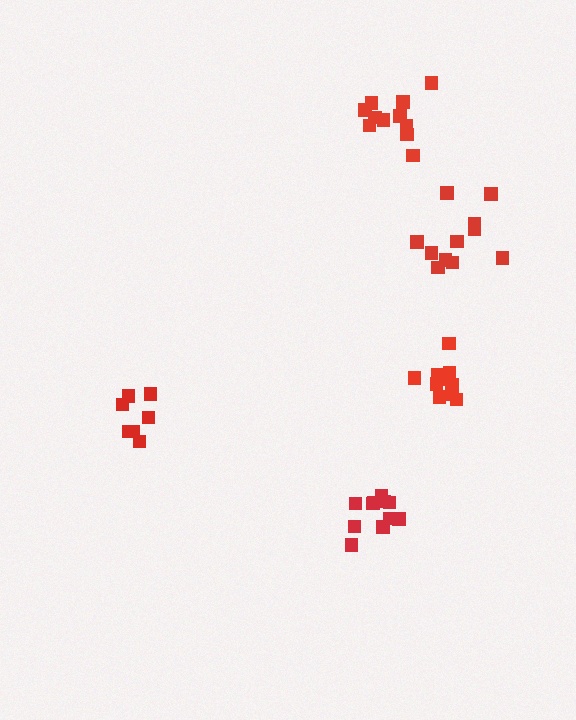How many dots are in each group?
Group 1: 11 dots, Group 2: 11 dots, Group 3: 7 dots, Group 4: 11 dots, Group 5: 11 dots (51 total).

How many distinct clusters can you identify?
There are 5 distinct clusters.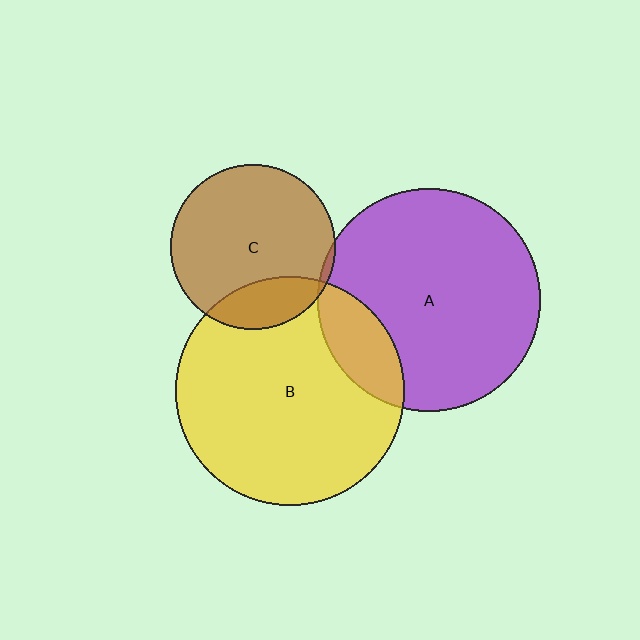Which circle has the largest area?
Circle B (yellow).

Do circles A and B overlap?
Yes.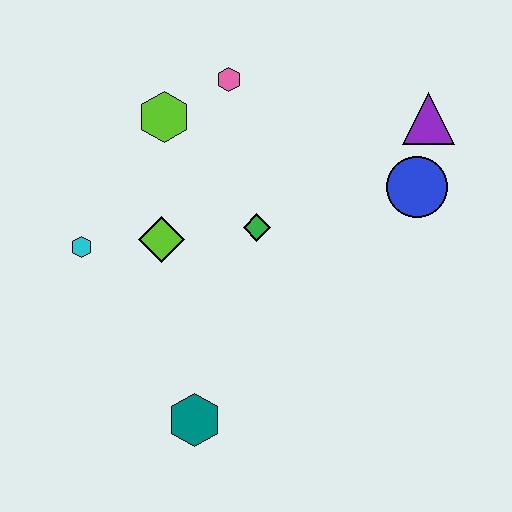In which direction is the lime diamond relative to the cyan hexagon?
The lime diamond is to the right of the cyan hexagon.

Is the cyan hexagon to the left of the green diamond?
Yes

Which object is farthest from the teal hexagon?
The purple triangle is farthest from the teal hexagon.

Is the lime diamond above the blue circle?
No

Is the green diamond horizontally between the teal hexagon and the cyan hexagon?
No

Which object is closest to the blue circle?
The purple triangle is closest to the blue circle.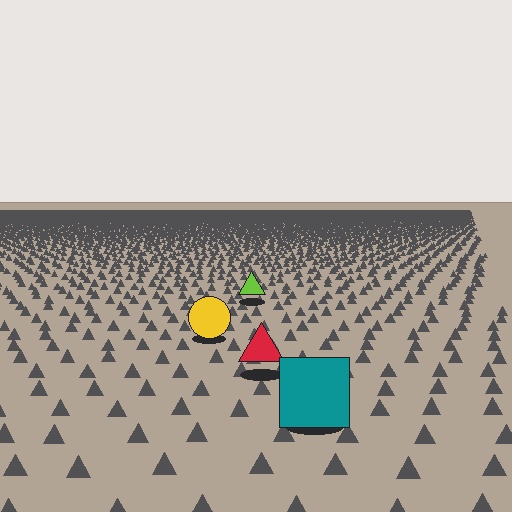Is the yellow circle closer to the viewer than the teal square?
No. The teal square is closer — you can tell from the texture gradient: the ground texture is coarser near it.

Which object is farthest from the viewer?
The lime triangle is farthest from the viewer. It appears smaller and the ground texture around it is denser.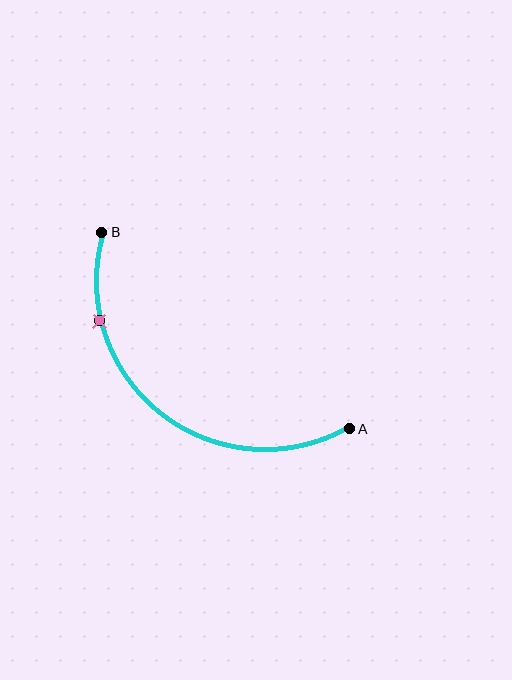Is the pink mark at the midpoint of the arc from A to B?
No. The pink mark lies on the arc but is closer to endpoint B. The arc midpoint would be at the point on the curve equidistant along the arc from both A and B.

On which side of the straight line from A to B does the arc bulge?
The arc bulges below and to the left of the straight line connecting A and B.